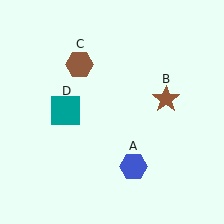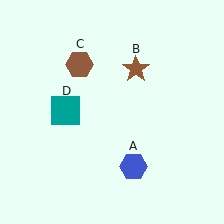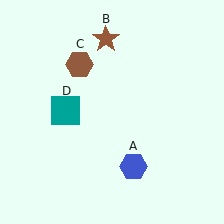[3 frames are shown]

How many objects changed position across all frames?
1 object changed position: brown star (object B).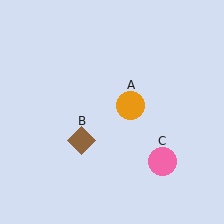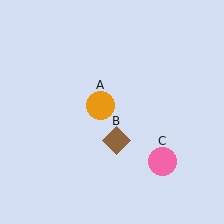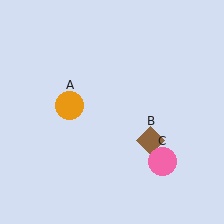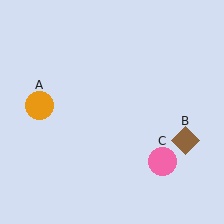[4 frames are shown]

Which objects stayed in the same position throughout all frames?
Pink circle (object C) remained stationary.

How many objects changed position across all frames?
2 objects changed position: orange circle (object A), brown diamond (object B).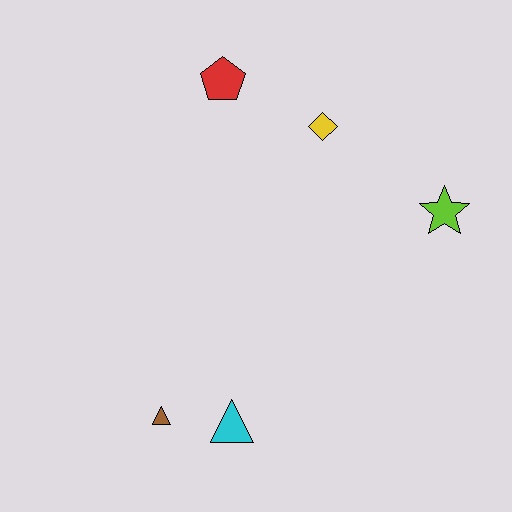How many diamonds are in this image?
There is 1 diamond.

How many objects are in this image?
There are 5 objects.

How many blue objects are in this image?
There are no blue objects.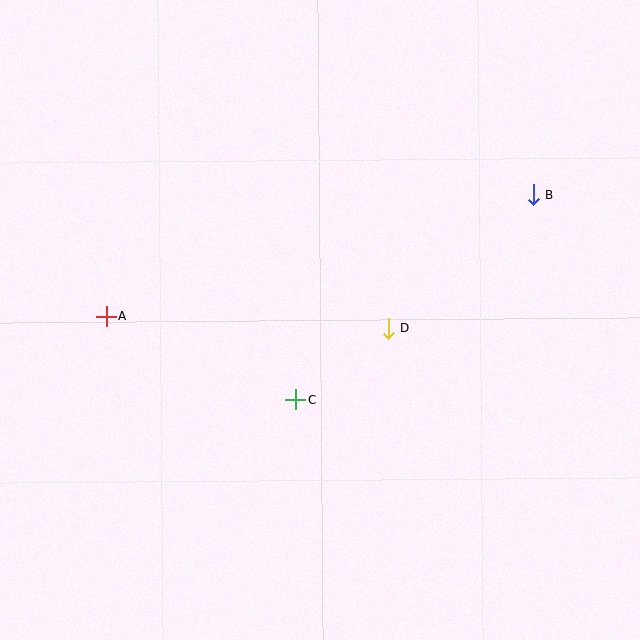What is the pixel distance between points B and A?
The distance between B and A is 444 pixels.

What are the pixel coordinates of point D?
Point D is at (388, 329).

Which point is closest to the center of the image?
Point D at (388, 329) is closest to the center.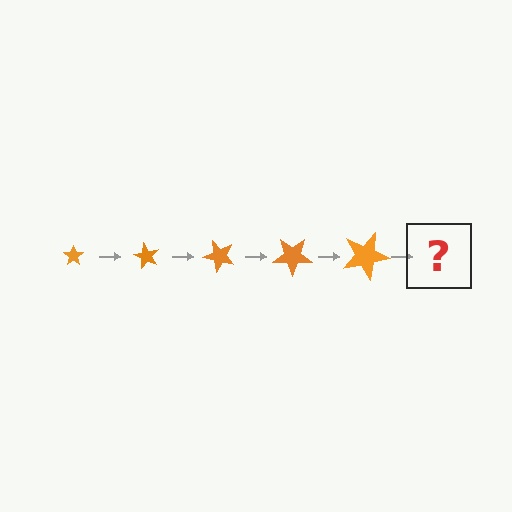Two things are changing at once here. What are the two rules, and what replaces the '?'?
The two rules are that the star grows larger each step and it rotates 60 degrees each step. The '?' should be a star, larger than the previous one and rotated 300 degrees from the start.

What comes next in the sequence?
The next element should be a star, larger than the previous one and rotated 300 degrees from the start.